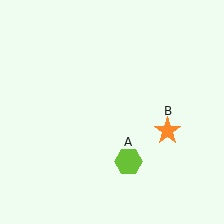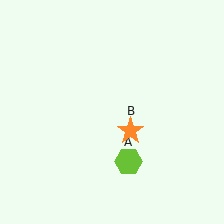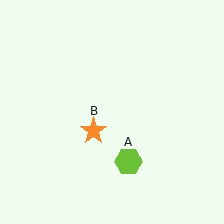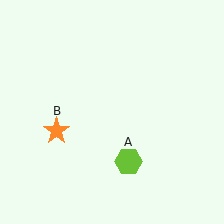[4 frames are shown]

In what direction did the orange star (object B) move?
The orange star (object B) moved left.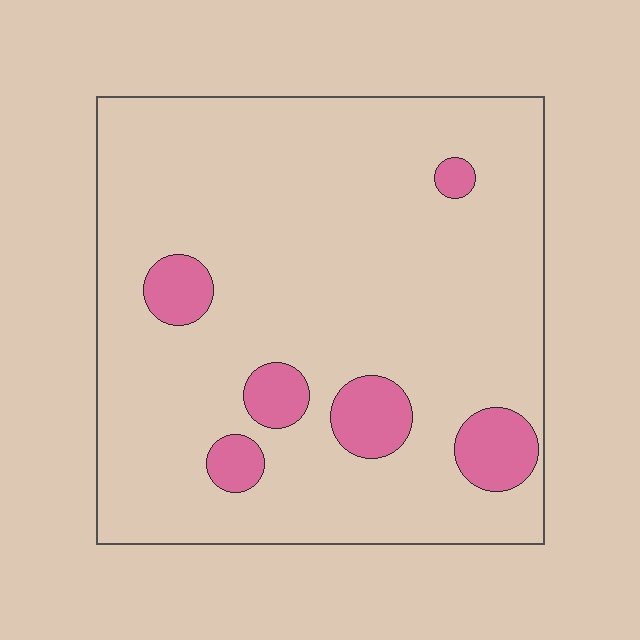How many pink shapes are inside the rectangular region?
6.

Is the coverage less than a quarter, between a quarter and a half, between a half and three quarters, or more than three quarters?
Less than a quarter.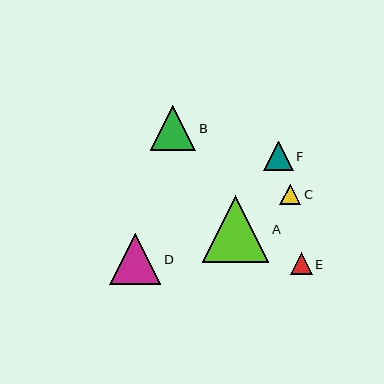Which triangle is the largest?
Triangle A is the largest with a size of approximately 66 pixels.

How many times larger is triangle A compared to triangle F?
Triangle A is approximately 2.3 times the size of triangle F.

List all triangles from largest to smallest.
From largest to smallest: A, D, B, F, E, C.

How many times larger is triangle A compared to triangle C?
Triangle A is approximately 3.2 times the size of triangle C.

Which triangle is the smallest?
Triangle C is the smallest with a size of approximately 21 pixels.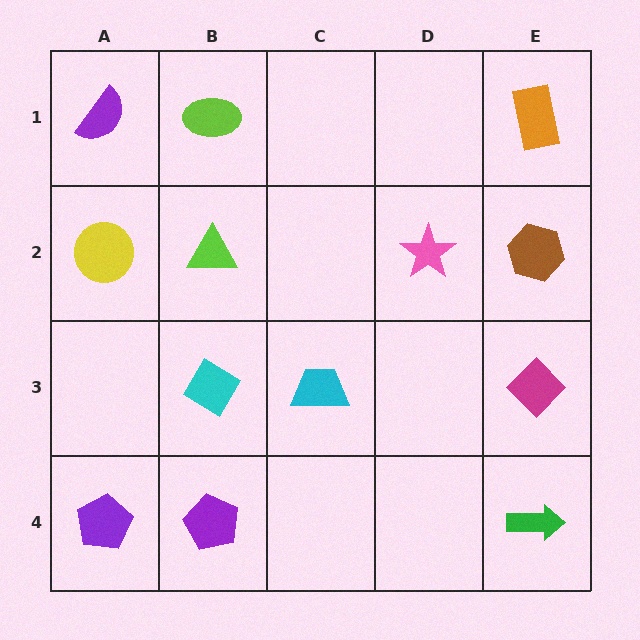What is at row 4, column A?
A purple pentagon.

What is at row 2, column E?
A brown hexagon.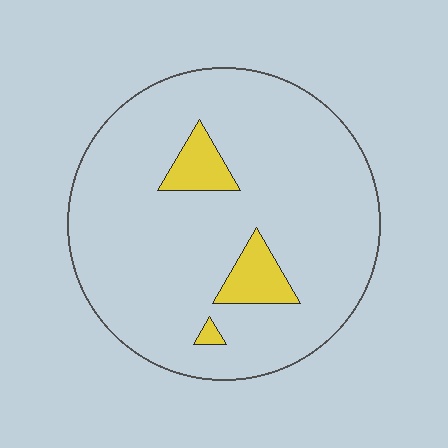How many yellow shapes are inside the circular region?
3.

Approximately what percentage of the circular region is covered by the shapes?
Approximately 10%.